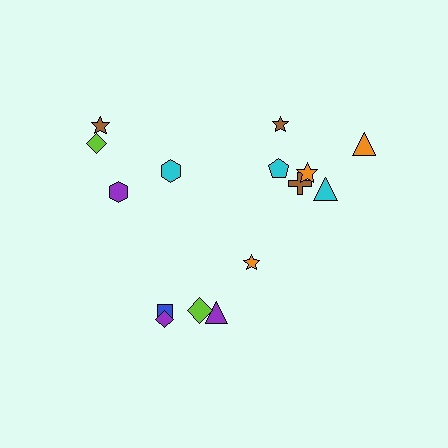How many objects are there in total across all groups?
There are 15 objects.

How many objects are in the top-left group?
There are 4 objects.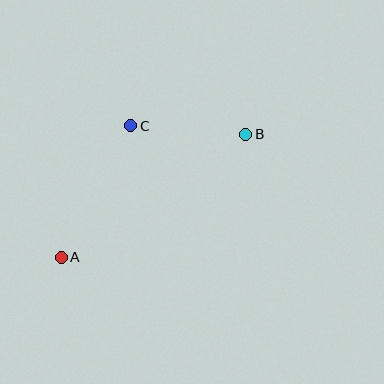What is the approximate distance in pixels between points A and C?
The distance between A and C is approximately 149 pixels.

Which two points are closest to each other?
Points B and C are closest to each other.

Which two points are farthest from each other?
Points A and B are farthest from each other.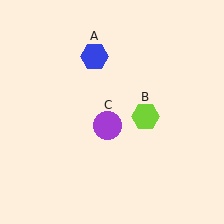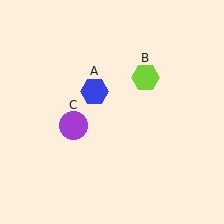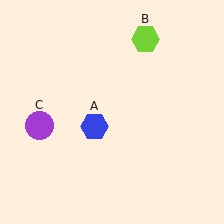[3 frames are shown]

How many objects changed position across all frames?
3 objects changed position: blue hexagon (object A), lime hexagon (object B), purple circle (object C).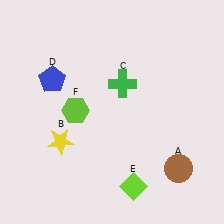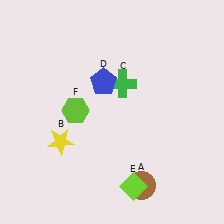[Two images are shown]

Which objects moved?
The objects that moved are: the brown circle (A), the blue pentagon (D).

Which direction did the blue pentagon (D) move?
The blue pentagon (D) moved right.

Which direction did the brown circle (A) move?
The brown circle (A) moved left.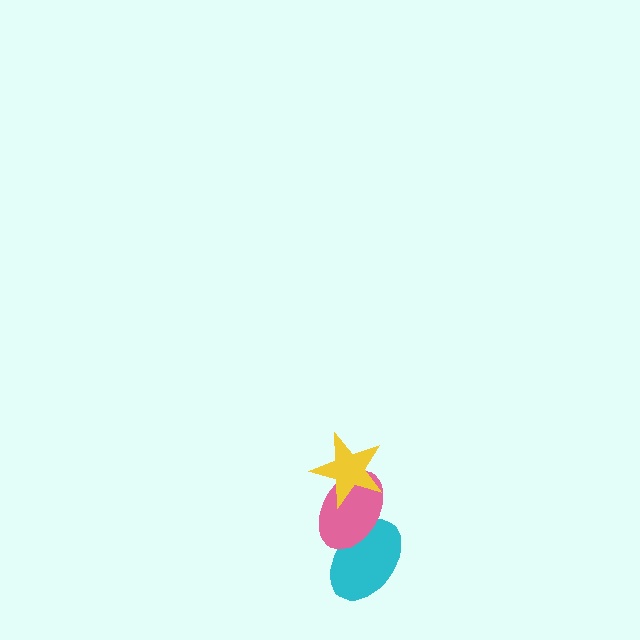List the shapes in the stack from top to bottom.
From top to bottom: the yellow star, the pink ellipse, the cyan ellipse.